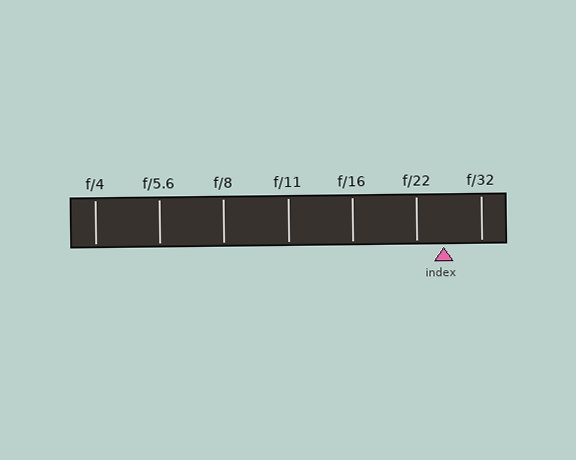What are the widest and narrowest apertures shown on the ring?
The widest aperture shown is f/4 and the narrowest is f/32.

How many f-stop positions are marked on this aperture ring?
There are 7 f-stop positions marked.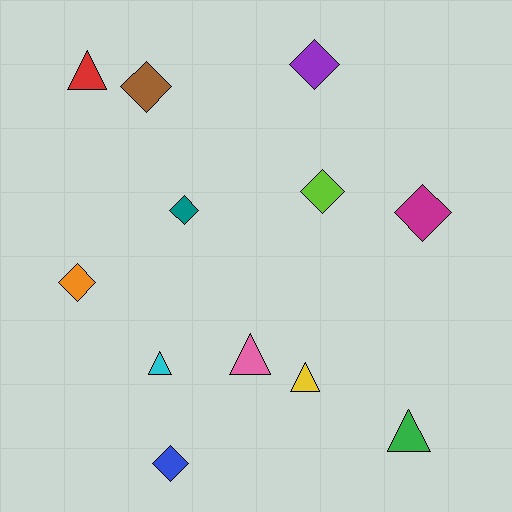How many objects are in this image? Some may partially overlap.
There are 12 objects.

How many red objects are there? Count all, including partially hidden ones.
There is 1 red object.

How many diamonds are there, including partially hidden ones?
There are 7 diamonds.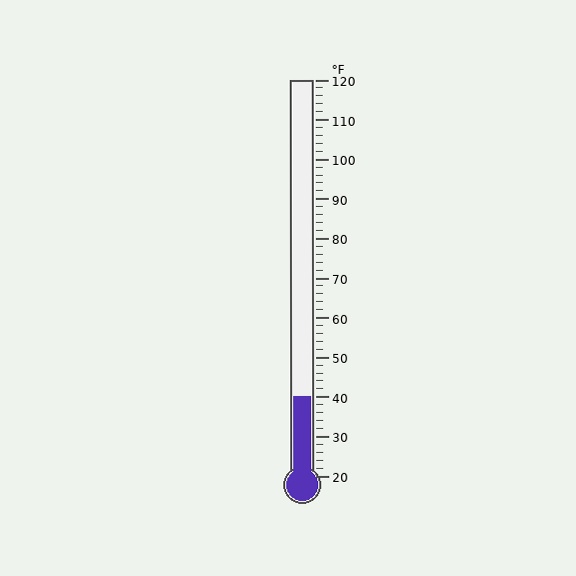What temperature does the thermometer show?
The thermometer shows approximately 40°F.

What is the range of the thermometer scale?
The thermometer scale ranges from 20°F to 120°F.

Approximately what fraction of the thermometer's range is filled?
The thermometer is filled to approximately 20% of its range.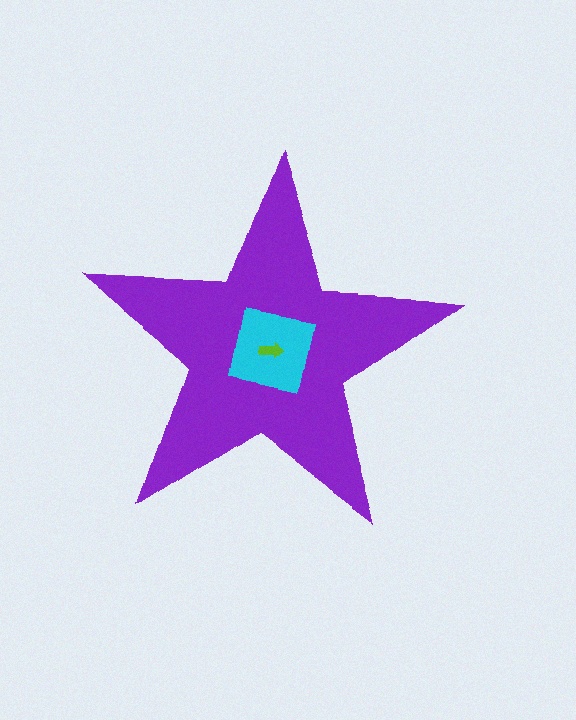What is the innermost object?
The lime arrow.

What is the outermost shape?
The purple star.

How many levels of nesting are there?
3.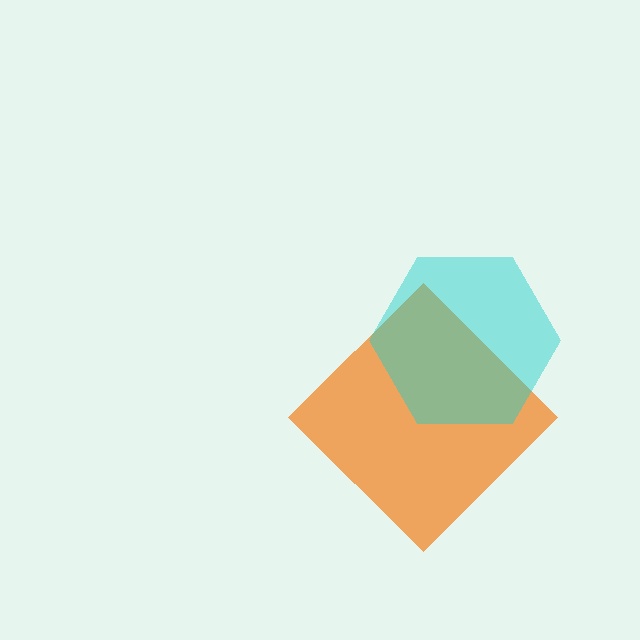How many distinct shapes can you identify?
There are 2 distinct shapes: an orange diamond, a cyan hexagon.